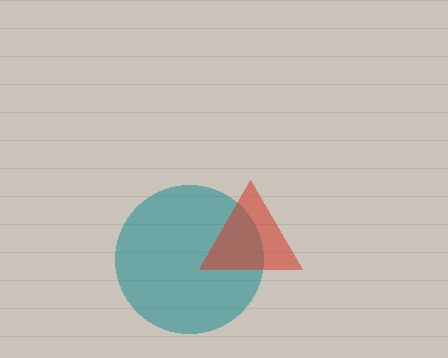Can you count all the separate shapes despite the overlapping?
Yes, there are 2 separate shapes.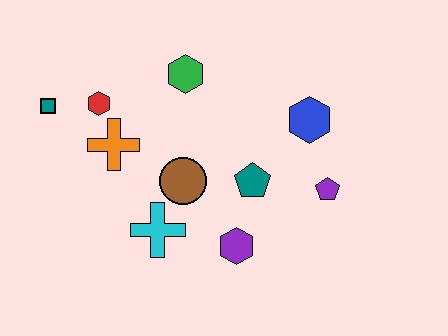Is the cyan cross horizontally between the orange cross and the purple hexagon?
Yes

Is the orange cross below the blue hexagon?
Yes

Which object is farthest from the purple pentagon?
The teal square is farthest from the purple pentagon.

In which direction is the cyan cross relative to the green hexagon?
The cyan cross is below the green hexagon.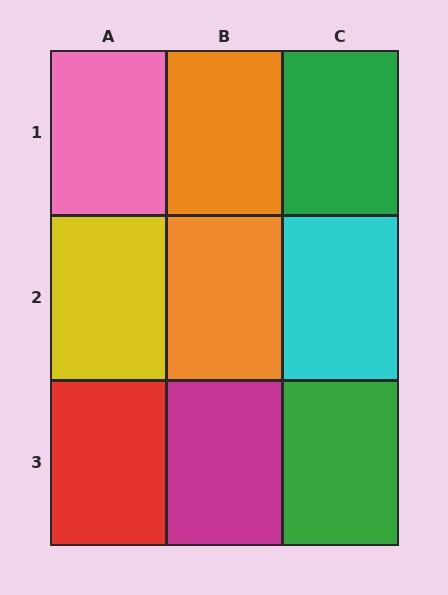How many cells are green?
2 cells are green.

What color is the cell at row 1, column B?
Orange.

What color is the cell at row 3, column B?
Magenta.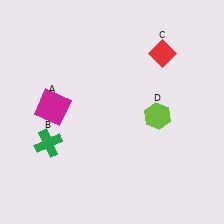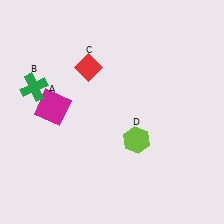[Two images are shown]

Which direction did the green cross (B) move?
The green cross (B) moved up.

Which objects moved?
The objects that moved are: the green cross (B), the red diamond (C), the lime hexagon (D).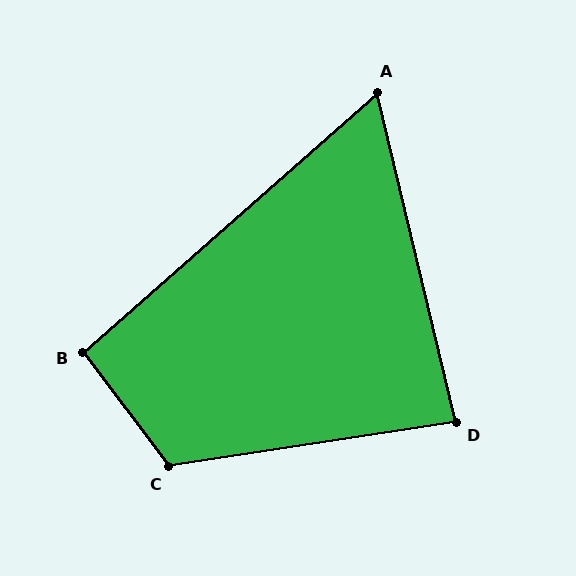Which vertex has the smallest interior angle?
A, at approximately 62 degrees.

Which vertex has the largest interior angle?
C, at approximately 118 degrees.